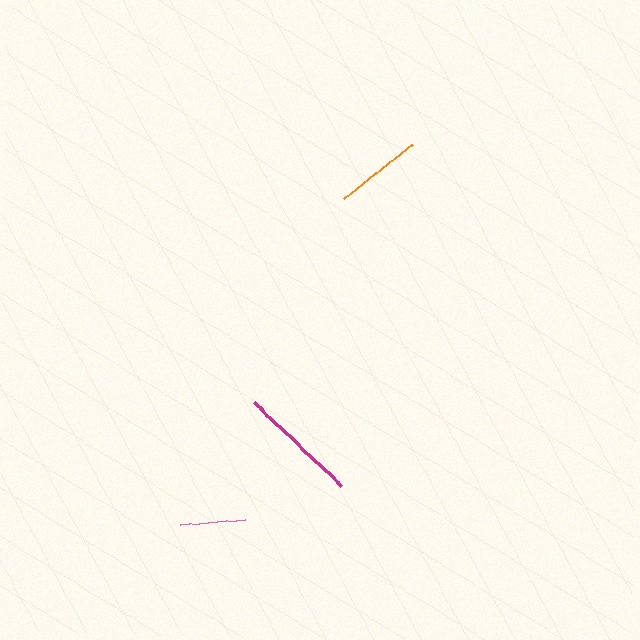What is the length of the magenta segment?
The magenta segment is approximately 120 pixels long.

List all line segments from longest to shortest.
From longest to shortest: magenta, orange, pink.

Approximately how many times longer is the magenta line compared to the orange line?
The magenta line is approximately 1.4 times the length of the orange line.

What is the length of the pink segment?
The pink segment is approximately 66 pixels long.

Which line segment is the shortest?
The pink line is the shortest at approximately 66 pixels.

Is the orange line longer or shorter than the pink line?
The orange line is longer than the pink line.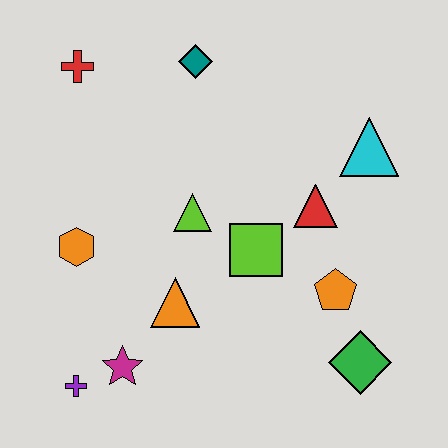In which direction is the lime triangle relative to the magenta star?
The lime triangle is above the magenta star.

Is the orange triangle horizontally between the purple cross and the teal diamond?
Yes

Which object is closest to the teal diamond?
The red cross is closest to the teal diamond.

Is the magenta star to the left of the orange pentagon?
Yes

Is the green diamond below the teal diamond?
Yes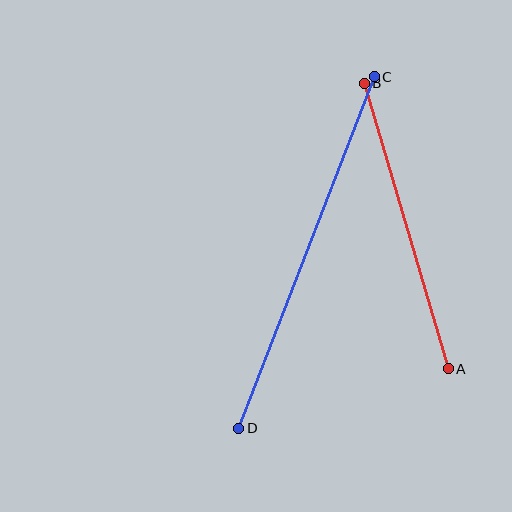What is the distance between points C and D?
The distance is approximately 377 pixels.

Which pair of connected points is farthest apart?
Points C and D are farthest apart.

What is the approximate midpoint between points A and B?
The midpoint is at approximately (406, 226) pixels.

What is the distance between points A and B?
The distance is approximately 297 pixels.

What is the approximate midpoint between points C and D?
The midpoint is at approximately (306, 253) pixels.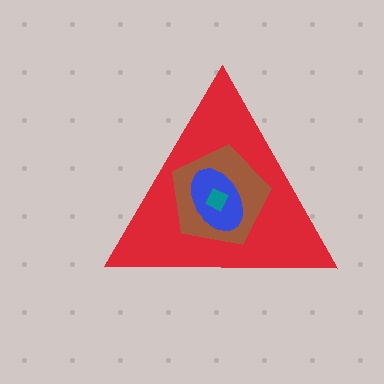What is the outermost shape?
The red triangle.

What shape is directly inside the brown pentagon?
The blue ellipse.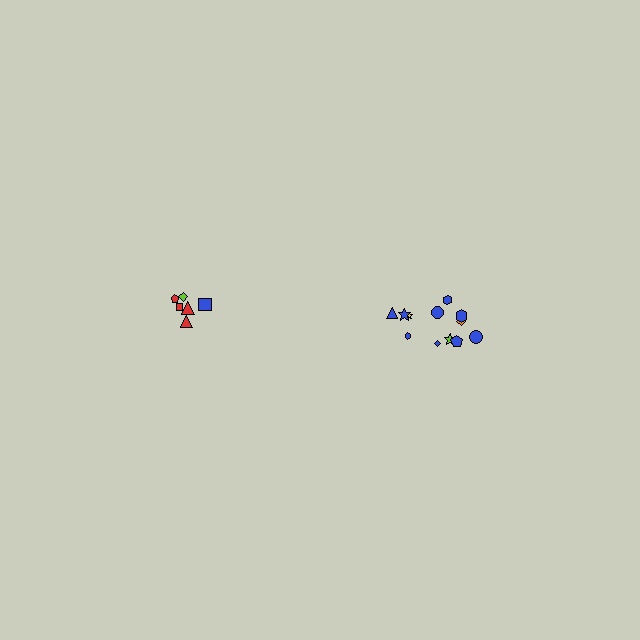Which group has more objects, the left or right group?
The right group.